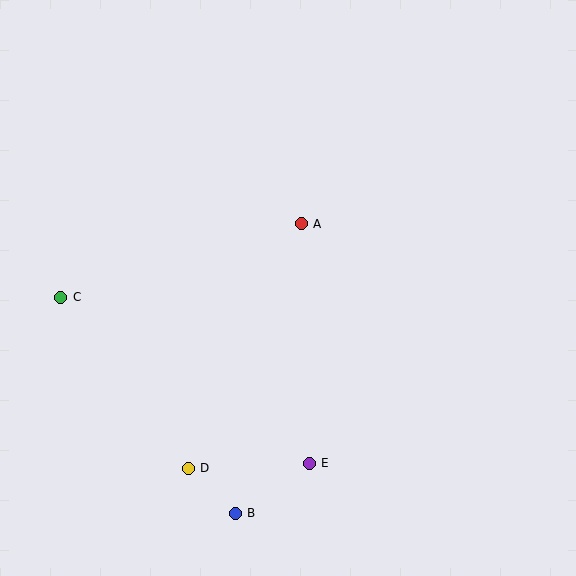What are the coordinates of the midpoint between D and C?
The midpoint between D and C is at (125, 383).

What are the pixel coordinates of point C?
Point C is at (61, 297).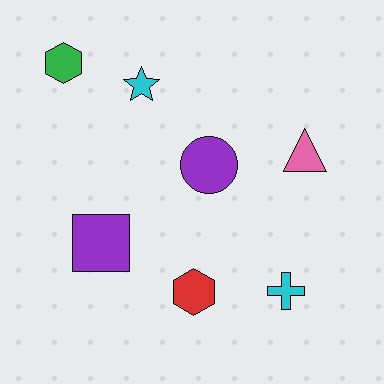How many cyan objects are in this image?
There are 2 cyan objects.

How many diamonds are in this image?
There are no diamonds.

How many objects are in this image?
There are 7 objects.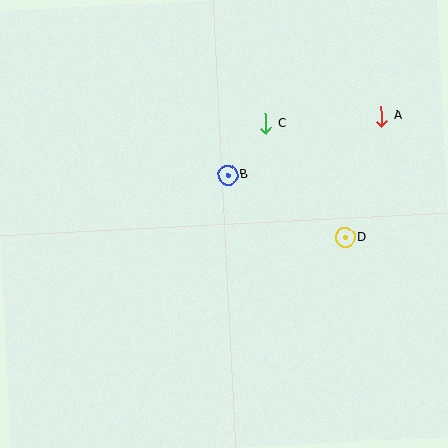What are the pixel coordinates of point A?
Point A is at (381, 116).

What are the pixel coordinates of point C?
Point C is at (266, 124).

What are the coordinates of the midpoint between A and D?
The midpoint between A and D is at (363, 177).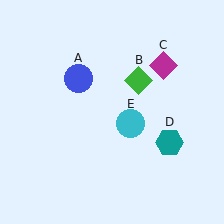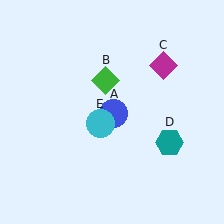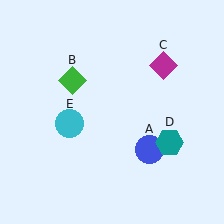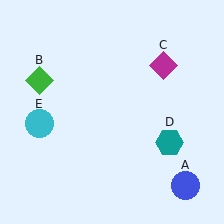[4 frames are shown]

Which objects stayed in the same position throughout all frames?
Magenta diamond (object C) and teal hexagon (object D) remained stationary.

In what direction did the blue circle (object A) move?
The blue circle (object A) moved down and to the right.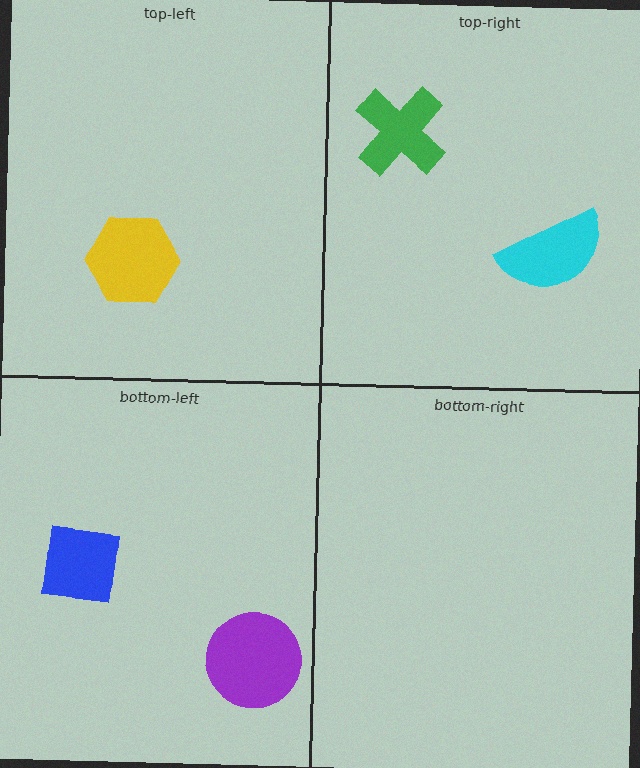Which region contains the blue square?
The bottom-left region.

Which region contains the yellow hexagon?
The top-left region.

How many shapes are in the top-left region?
1.